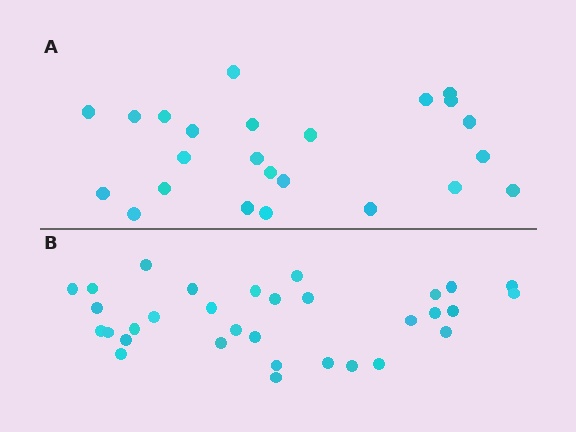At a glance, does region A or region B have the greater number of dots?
Region B (the bottom region) has more dots.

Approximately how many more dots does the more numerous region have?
Region B has roughly 8 or so more dots than region A.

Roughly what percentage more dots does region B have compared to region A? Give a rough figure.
About 35% more.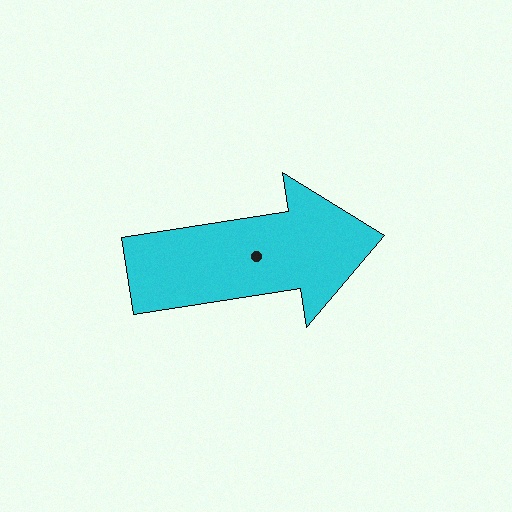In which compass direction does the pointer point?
East.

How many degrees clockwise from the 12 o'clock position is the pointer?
Approximately 81 degrees.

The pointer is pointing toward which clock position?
Roughly 3 o'clock.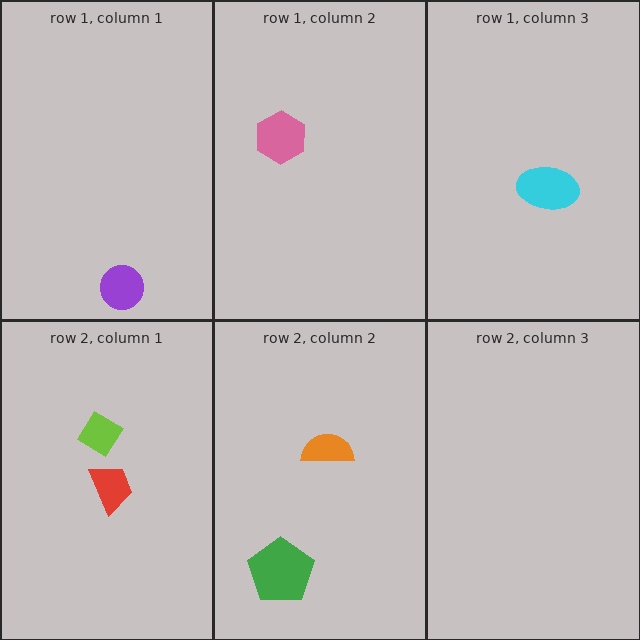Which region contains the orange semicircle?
The row 2, column 2 region.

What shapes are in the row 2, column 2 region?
The orange semicircle, the green pentagon.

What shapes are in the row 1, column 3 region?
The cyan ellipse.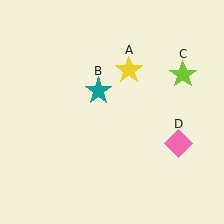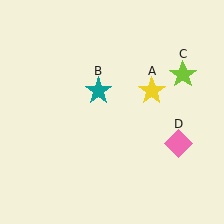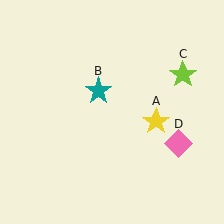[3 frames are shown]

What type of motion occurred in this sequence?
The yellow star (object A) rotated clockwise around the center of the scene.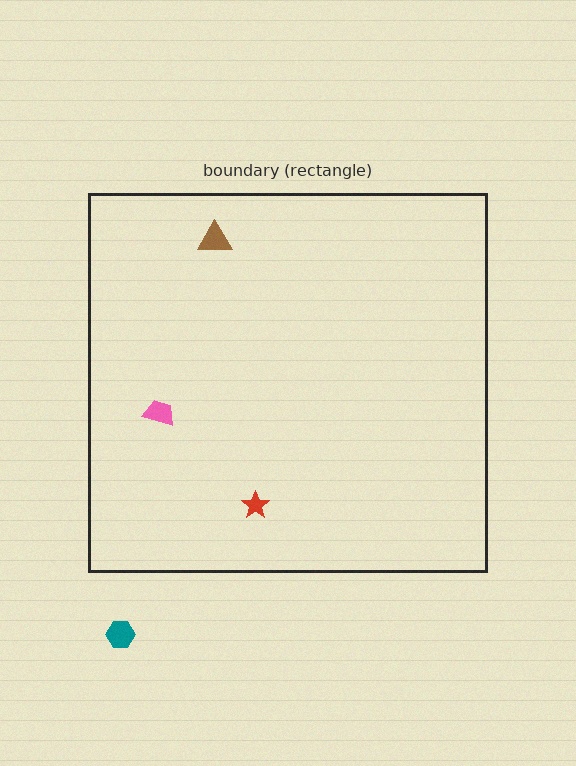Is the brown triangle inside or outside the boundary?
Inside.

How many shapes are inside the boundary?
3 inside, 1 outside.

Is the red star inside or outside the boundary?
Inside.